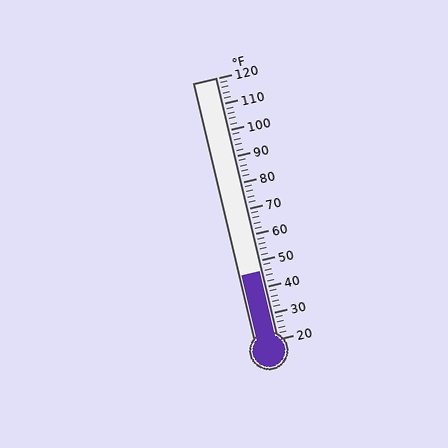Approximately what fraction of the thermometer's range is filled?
The thermometer is filled to approximately 25% of its range.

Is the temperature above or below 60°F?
The temperature is below 60°F.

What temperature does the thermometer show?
The thermometer shows approximately 46°F.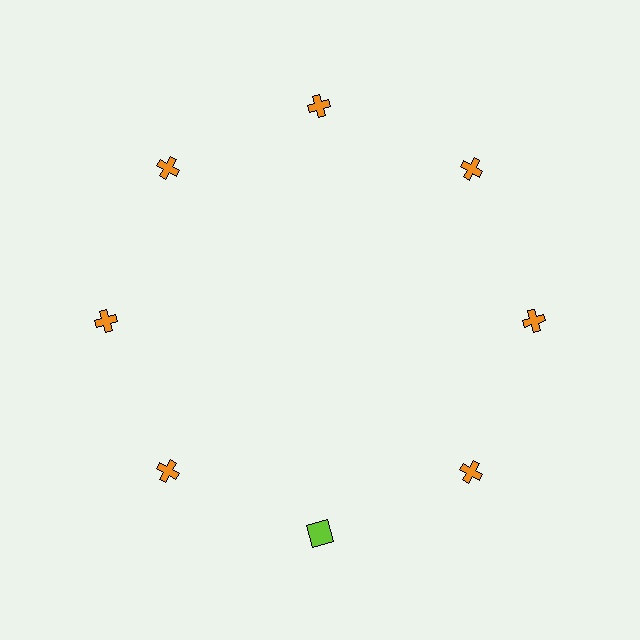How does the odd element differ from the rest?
It differs in both color (lime instead of orange) and shape (square instead of cross).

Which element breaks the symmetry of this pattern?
The lime square at roughly the 6 o'clock position breaks the symmetry. All other shapes are orange crosses.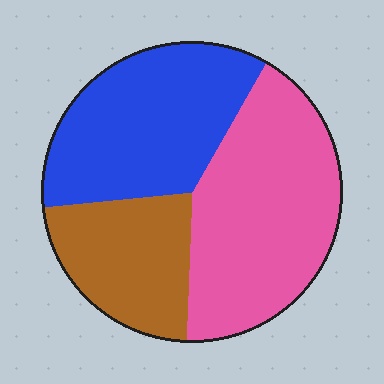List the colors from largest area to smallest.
From largest to smallest: pink, blue, brown.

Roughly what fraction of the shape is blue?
Blue covers 35% of the shape.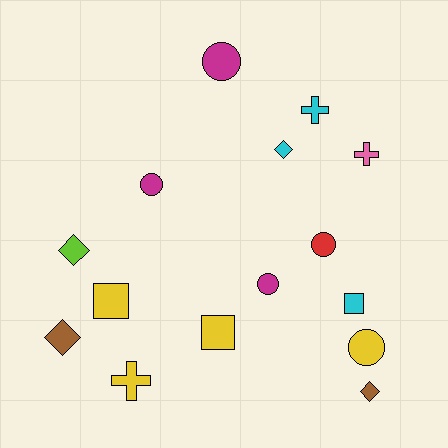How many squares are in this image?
There are 3 squares.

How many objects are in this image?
There are 15 objects.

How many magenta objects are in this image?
There are 3 magenta objects.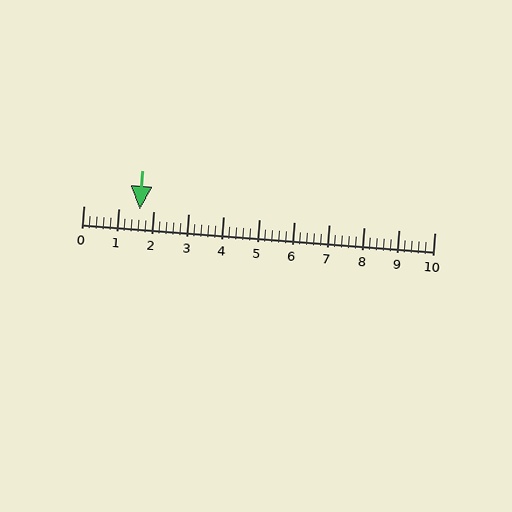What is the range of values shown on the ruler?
The ruler shows values from 0 to 10.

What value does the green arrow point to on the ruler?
The green arrow points to approximately 1.6.